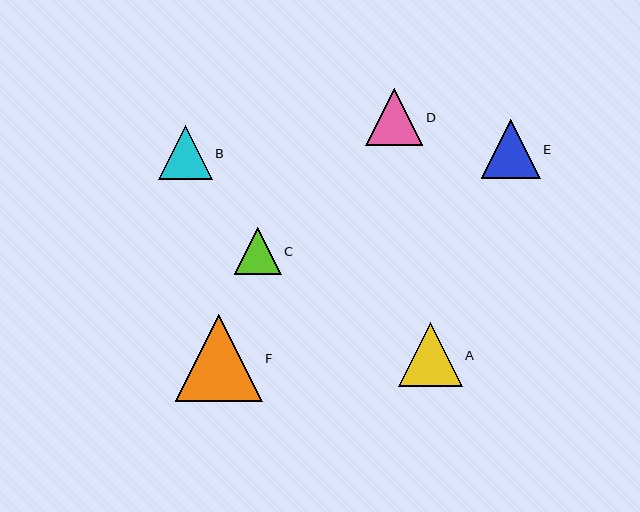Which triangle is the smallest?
Triangle C is the smallest with a size of approximately 46 pixels.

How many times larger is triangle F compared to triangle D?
Triangle F is approximately 1.5 times the size of triangle D.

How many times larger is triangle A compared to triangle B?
Triangle A is approximately 1.2 times the size of triangle B.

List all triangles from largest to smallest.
From largest to smallest: F, A, E, D, B, C.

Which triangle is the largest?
Triangle F is the largest with a size of approximately 86 pixels.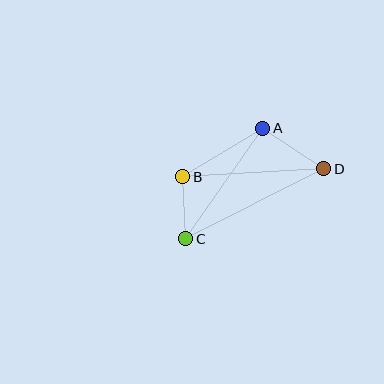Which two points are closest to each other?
Points B and C are closest to each other.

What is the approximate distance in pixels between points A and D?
The distance between A and D is approximately 73 pixels.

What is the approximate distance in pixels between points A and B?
The distance between A and B is approximately 93 pixels.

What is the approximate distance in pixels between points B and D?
The distance between B and D is approximately 141 pixels.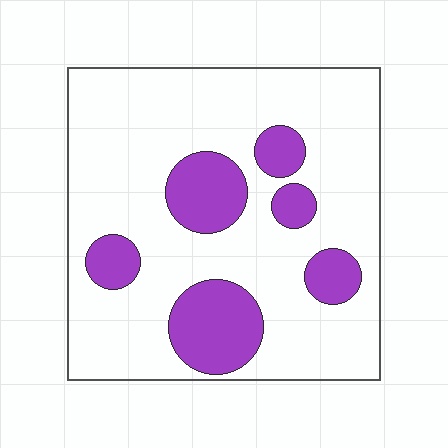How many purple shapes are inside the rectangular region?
6.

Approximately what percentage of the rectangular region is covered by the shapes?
Approximately 20%.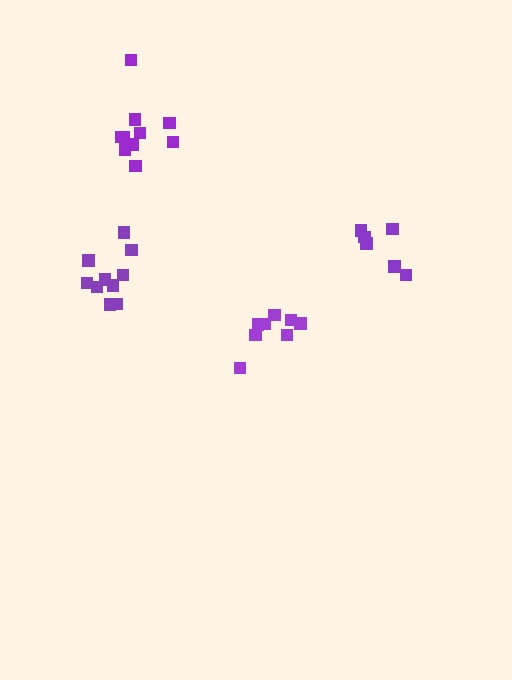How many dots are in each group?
Group 1: 10 dots, Group 2: 8 dots, Group 3: 10 dots, Group 4: 6 dots (34 total).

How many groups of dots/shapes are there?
There are 4 groups.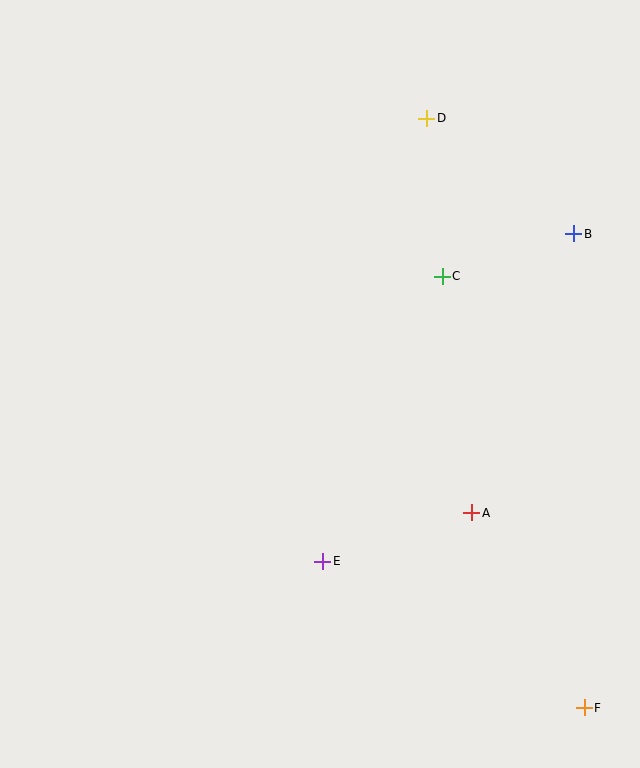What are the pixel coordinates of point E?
Point E is at (323, 561).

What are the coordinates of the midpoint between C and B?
The midpoint between C and B is at (508, 255).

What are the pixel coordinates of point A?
Point A is at (472, 513).